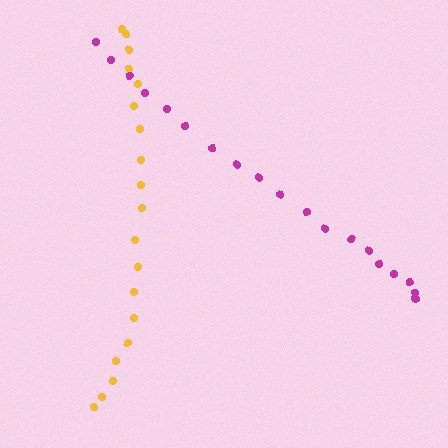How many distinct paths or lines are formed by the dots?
There are 2 distinct paths.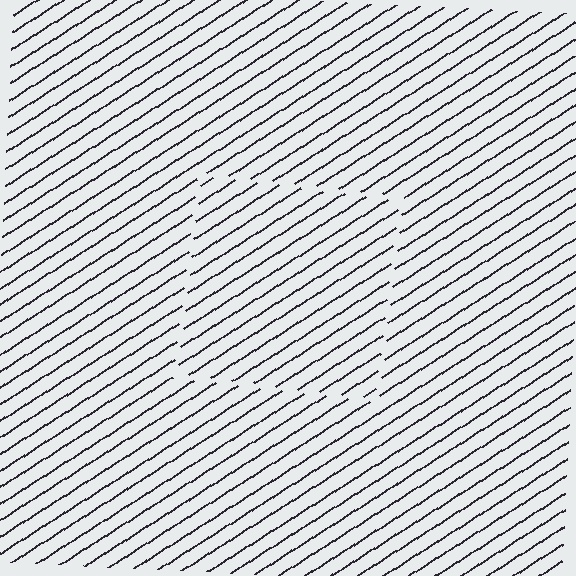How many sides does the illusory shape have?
4 sides — the line-ends trace a square.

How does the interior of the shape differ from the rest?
The interior of the shape contains the same grating, shifted by half a period — the contour is defined by the phase discontinuity where line-ends from the inner and outer gratings abut.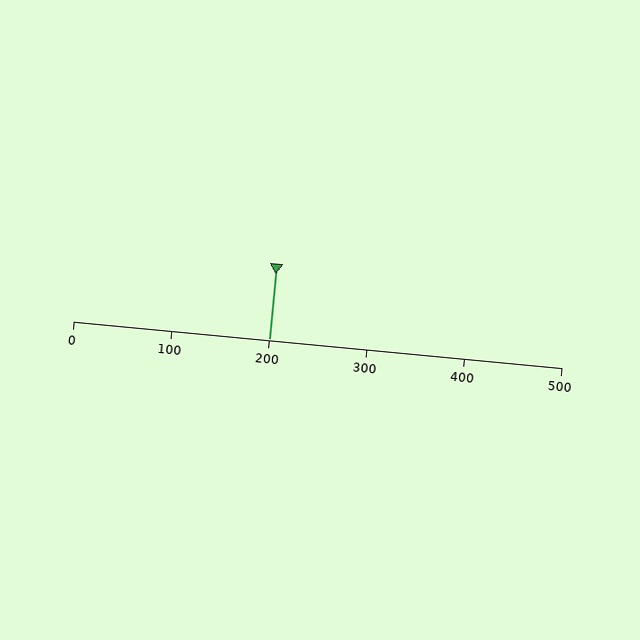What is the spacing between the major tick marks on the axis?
The major ticks are spaced 100 apart.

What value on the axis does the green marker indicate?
The marker indicates approximately 200.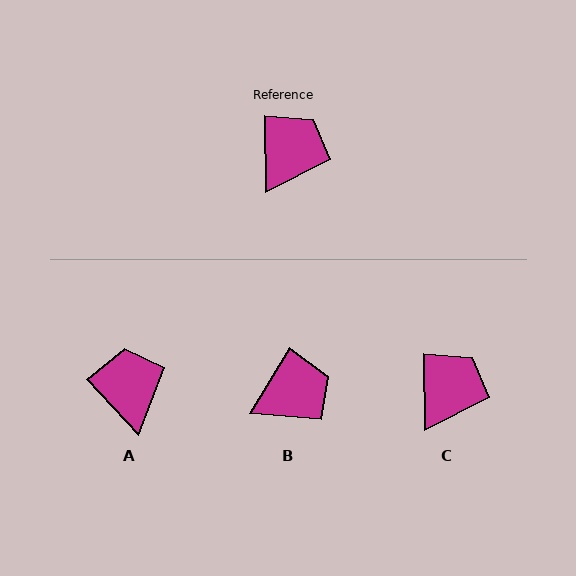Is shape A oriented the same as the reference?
No, it is off by about 42 degrees.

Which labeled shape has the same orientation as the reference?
C.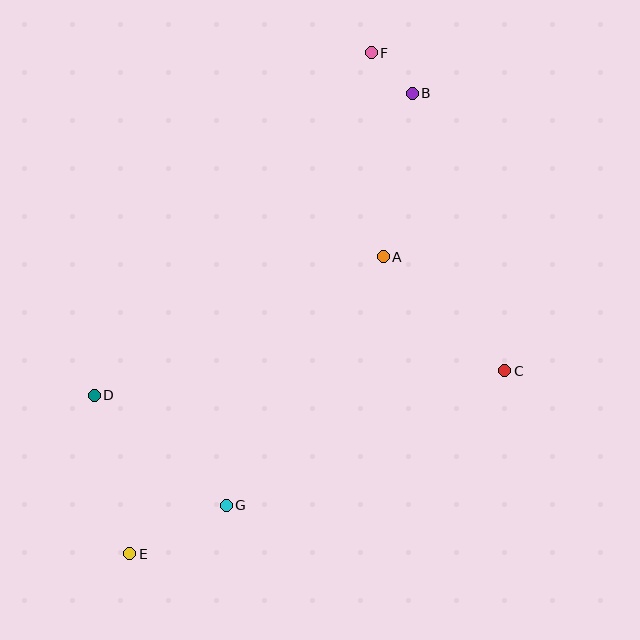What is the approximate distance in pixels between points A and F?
The distance between A and F is approximately 204 pixels.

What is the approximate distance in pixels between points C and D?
The distance between C and D is approximately 411 pixels.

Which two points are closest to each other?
Points B and F are closest to each other.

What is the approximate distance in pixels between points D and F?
The distance between D and F is approximately 440 pixels.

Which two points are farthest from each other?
Points E and F are farthest from each other.